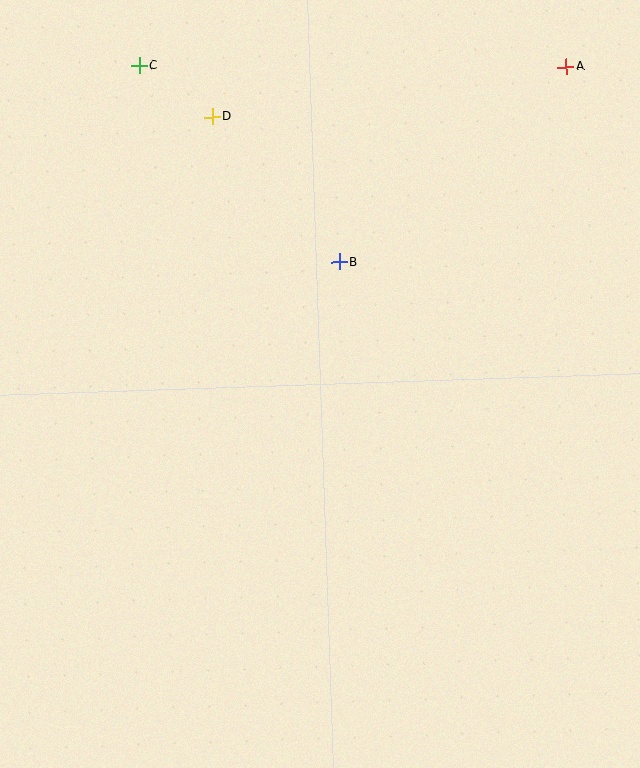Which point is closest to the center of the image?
Point B at (339, 262) is closest to the center.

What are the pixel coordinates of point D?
Point D is at (212, 117).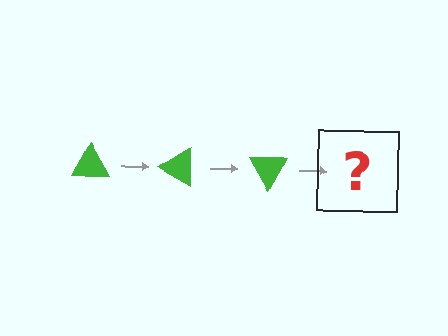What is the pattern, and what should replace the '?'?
The pattern is that the triangle rotates 30 degrees each step. The '?' should be a green triangle rotated 90 degrees.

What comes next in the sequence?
The next element should be a green triangle rotated 90 degrees.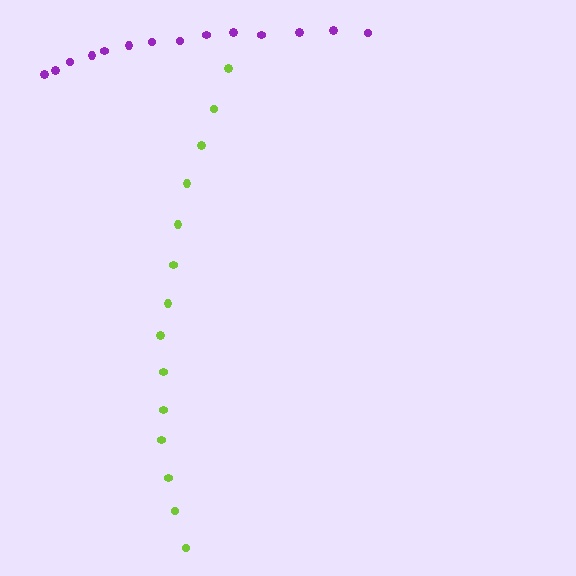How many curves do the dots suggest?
There are 2 distinct paths.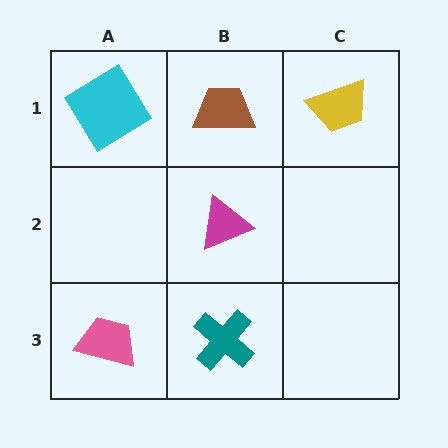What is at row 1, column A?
A cyan diamond.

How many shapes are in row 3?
2 shapes.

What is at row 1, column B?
A brown trapezoid.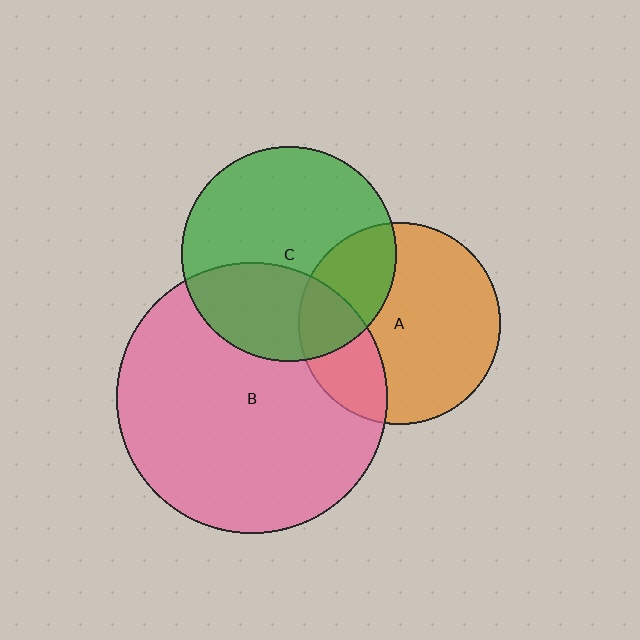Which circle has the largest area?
Circle B (pink).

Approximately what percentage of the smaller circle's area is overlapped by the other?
Approximately 30%.